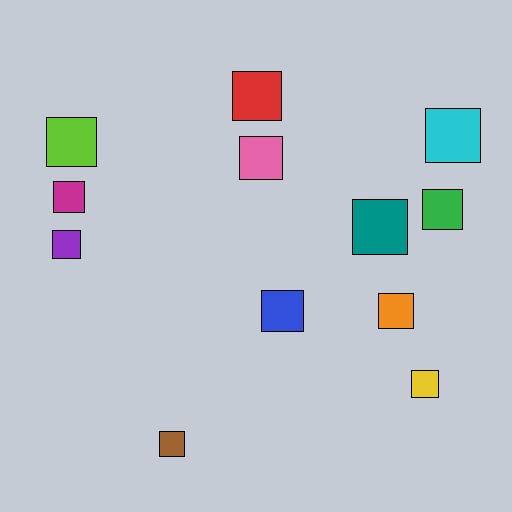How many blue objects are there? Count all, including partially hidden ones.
There is 1 blue object.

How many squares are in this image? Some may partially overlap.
There are 12 squares.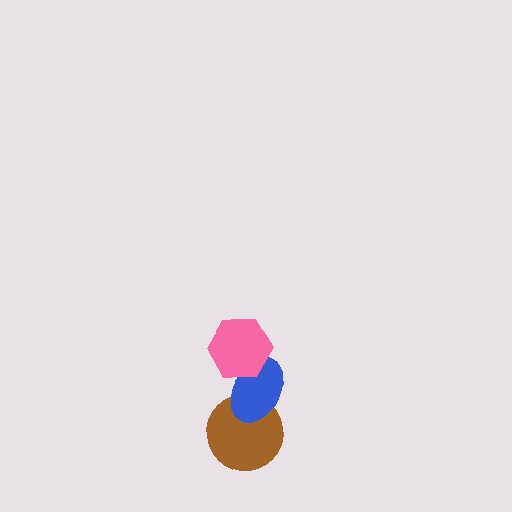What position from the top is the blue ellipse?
The blue ellipse is 2nd from the top.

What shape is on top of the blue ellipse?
The pink hexagon is on top of the blue ellipse.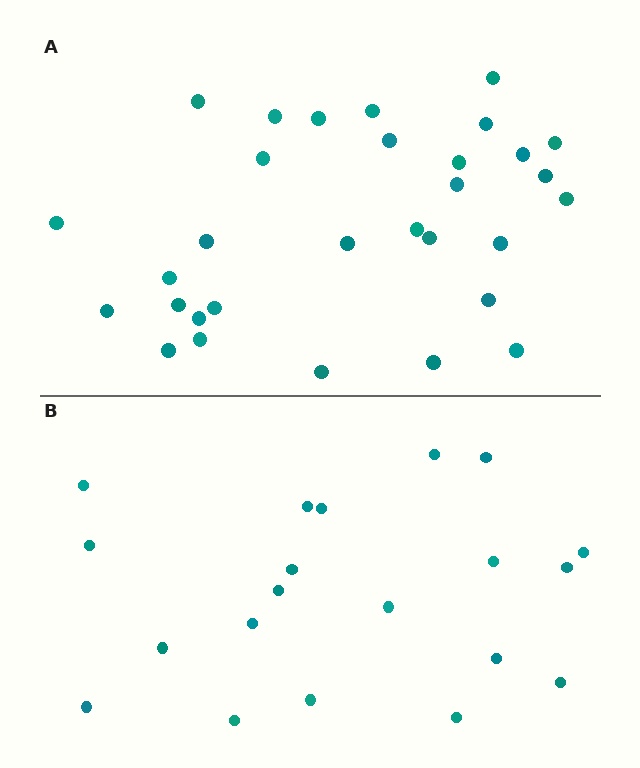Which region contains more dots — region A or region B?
Region A (the top region) has more dots.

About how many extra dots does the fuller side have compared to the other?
Region A has roughly 12 or so more dots than region B.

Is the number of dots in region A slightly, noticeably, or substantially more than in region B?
Region A has substantially more. The ratio is roughly 1.6 to 1.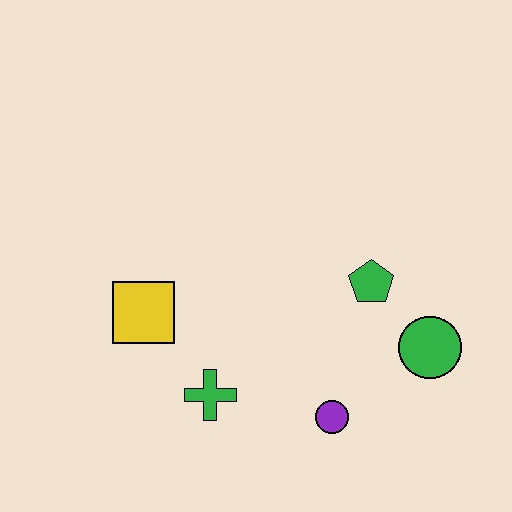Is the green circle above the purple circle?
Yes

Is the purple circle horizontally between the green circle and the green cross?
Yes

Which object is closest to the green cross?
The yellow square is closest to the green cross.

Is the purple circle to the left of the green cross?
No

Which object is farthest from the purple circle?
The yellow square is farthest from the purple circle.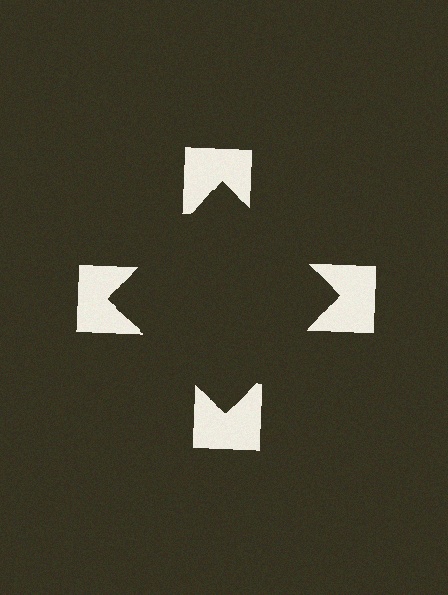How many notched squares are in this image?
There are 4 — one at each vertex of the illusory square.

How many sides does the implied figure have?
4 sides.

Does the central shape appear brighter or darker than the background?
It typically appears slightly darker than the background, even though no actual brightness change is drawn.